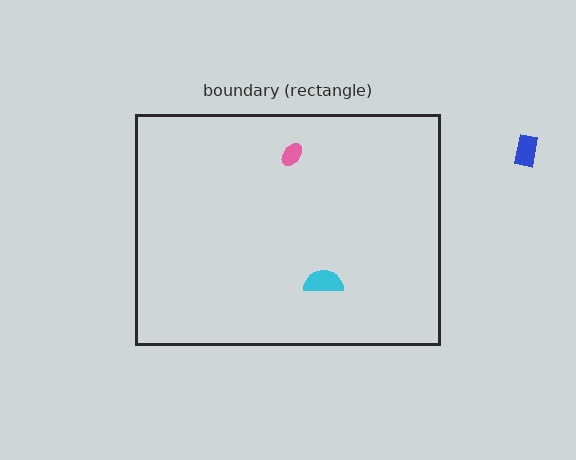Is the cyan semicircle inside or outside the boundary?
Inside.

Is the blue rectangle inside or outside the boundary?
Outside.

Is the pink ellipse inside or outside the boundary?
Inside.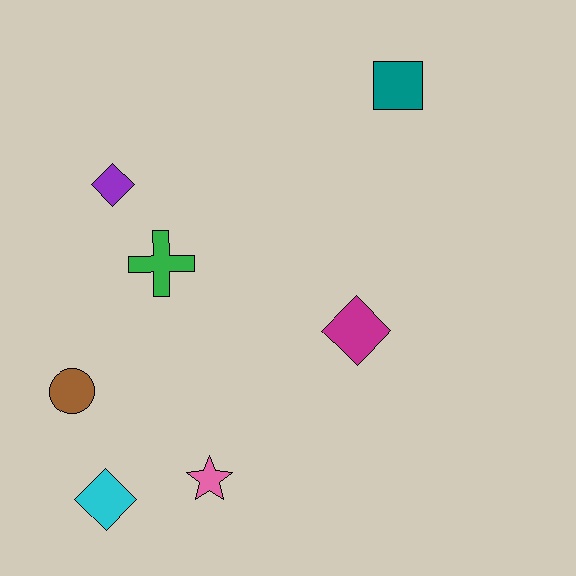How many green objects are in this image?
There is 1 green object.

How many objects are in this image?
There are 7 objects.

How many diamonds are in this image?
There are 3 diamonds.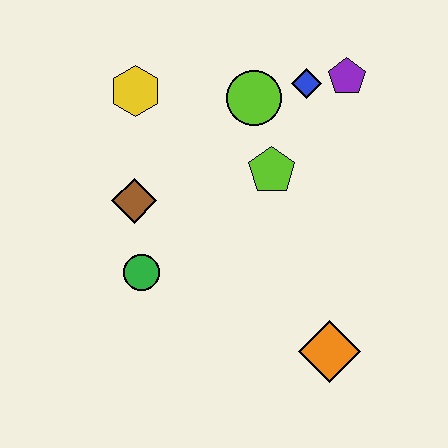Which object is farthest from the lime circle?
The orange diamond is farthest from the lime circle.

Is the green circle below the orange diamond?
No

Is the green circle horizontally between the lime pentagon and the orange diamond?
No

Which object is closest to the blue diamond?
The purple pentagon is closest to the blue diamond.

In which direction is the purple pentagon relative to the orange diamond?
The purple pentagon is above the orange diamond.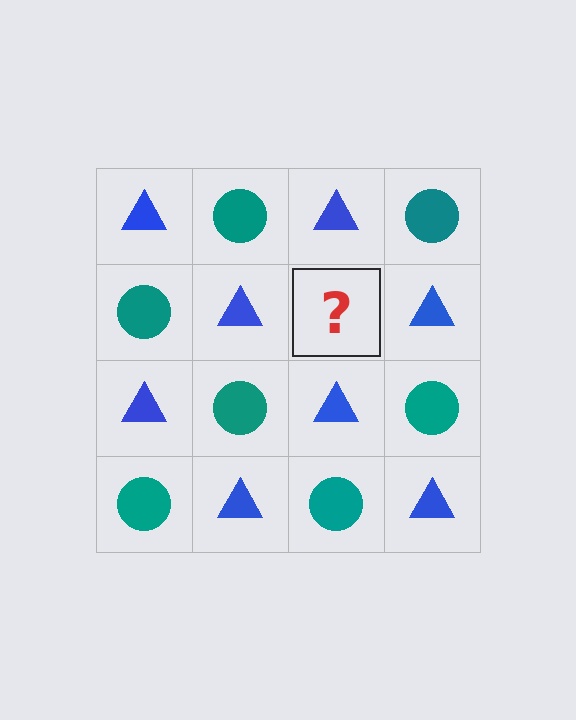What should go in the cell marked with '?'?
The missing cell should contain a teal circle.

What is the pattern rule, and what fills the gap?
The rule is that it alternates blue triangle and teal circle in a checkerboard pattern. The gap should be filled with a teal circle.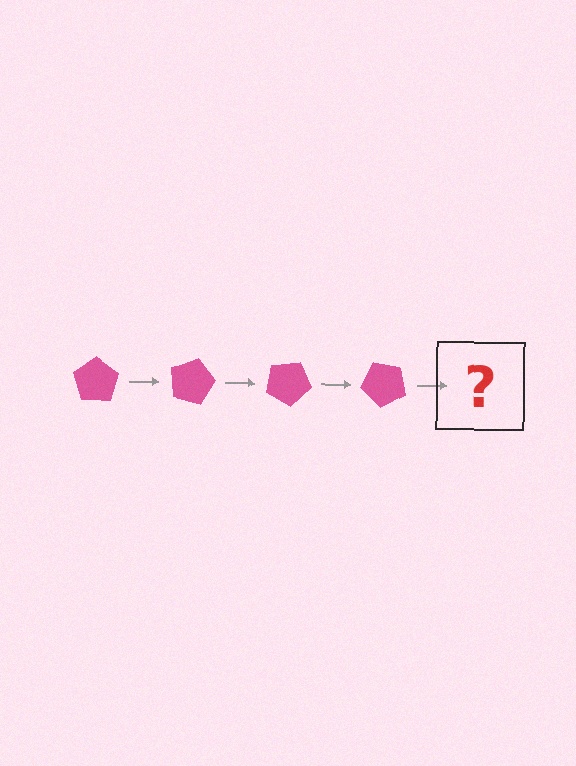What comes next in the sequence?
The next element should be a pink pentagon rotated 60 degrees.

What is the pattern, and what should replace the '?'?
The pattern is that the pentagon rotates 15 degrees each step. The '?' should be a pink pentagon rotated 60 degrees.